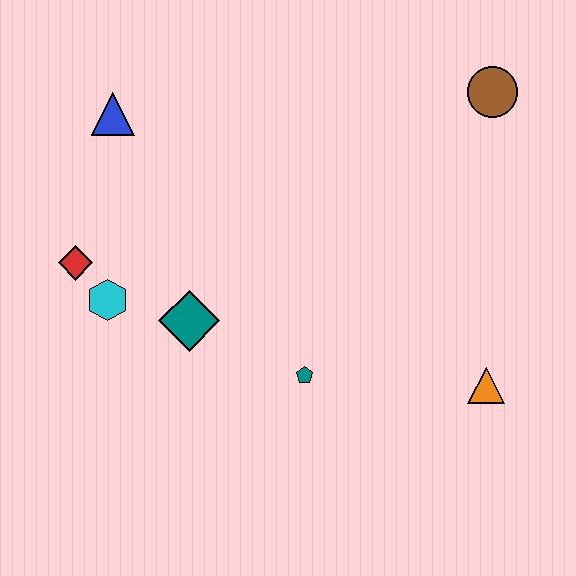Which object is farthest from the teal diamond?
The brown circle is farthest from the teal diamond.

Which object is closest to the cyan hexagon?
The red diamond is closest to the cyan hexagon.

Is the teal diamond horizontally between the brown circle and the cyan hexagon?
Yes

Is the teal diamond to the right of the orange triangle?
No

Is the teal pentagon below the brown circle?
Yes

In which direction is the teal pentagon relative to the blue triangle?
The teal pentagon is below the blue triangle.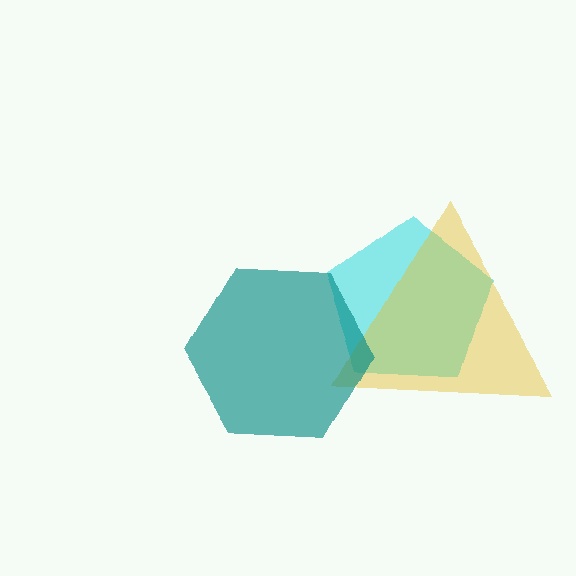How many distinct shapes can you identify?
There are 3 distinct shapes: a cyan pentagon, a yellow triangle, a teal hexagon.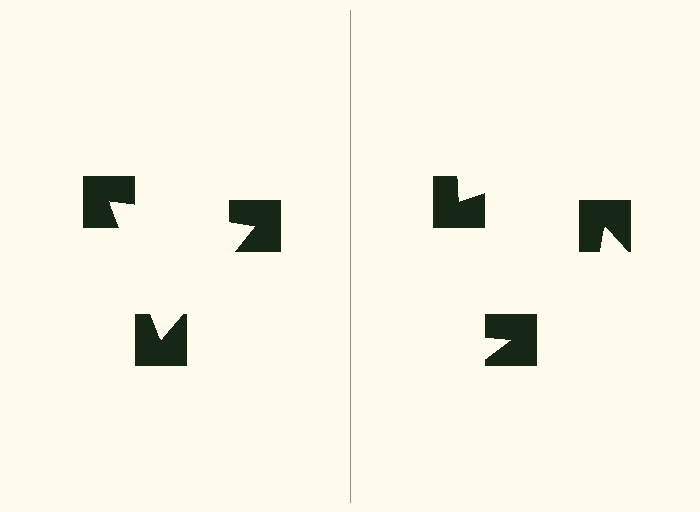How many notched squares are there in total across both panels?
6 — 3 on each side.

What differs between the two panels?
The notched squares are positioned identically on both sides; only the wedge orientations differ. On the left they align to a triangle; on the right they are misaligned.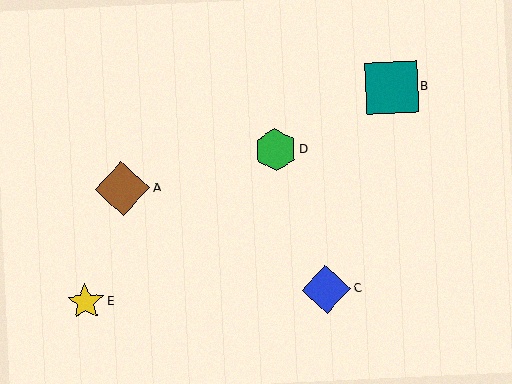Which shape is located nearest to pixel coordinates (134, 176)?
The brown diamond (labeled A) at (122, 189) is nearest to that location.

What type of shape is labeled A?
Shape A is a brown diamond.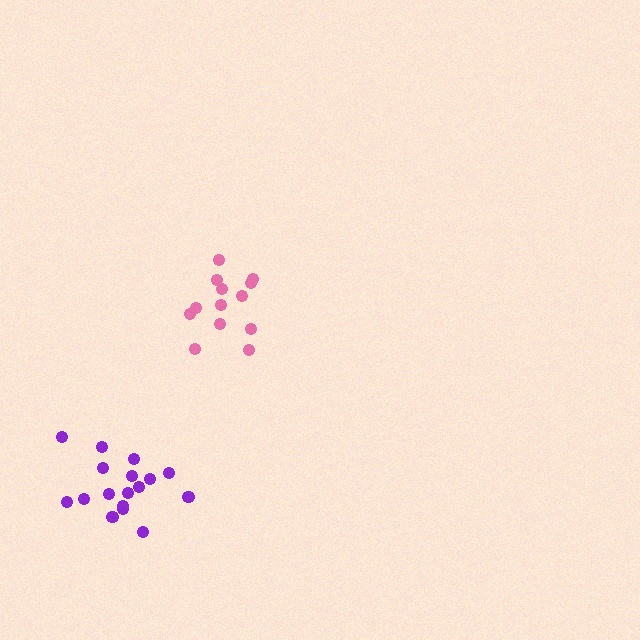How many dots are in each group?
Group 1: 13 dots, Group 2: 17 dots (30 total).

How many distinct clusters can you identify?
There are 2 distinct clusters.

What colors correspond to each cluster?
The clusters are colored: pink, purple.